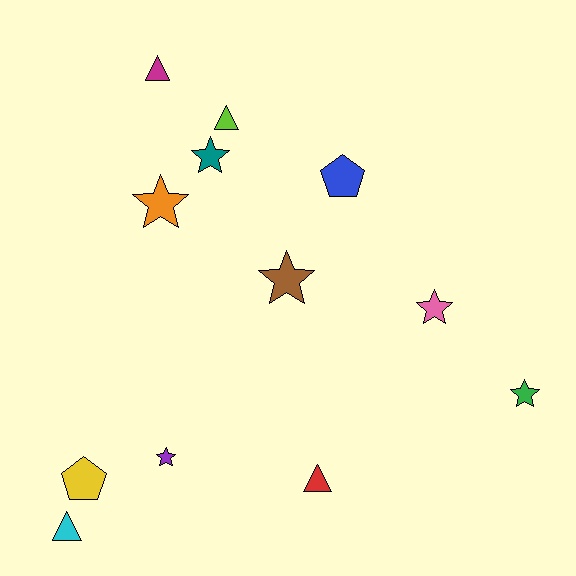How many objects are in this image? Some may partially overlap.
There are 12 objects.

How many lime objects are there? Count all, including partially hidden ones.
There is 1 lime object.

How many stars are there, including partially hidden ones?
There are 6 stars.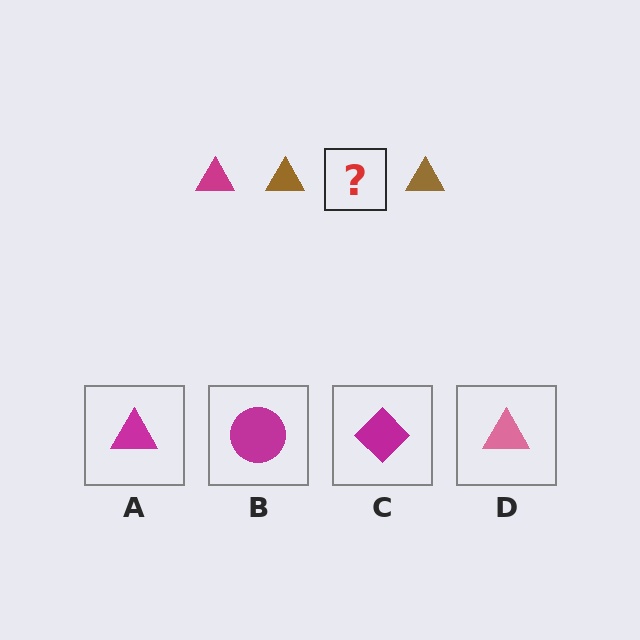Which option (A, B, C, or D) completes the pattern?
A.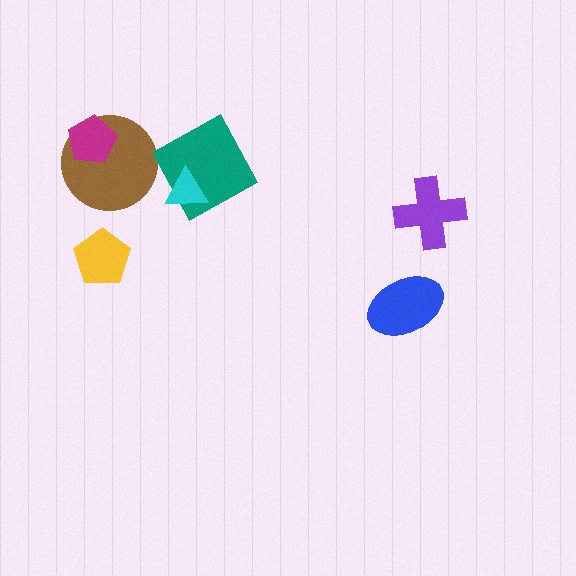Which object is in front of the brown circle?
The magenta pentagon is in front of the brown circle.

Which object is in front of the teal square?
The cyan triangle is in front of the teal square.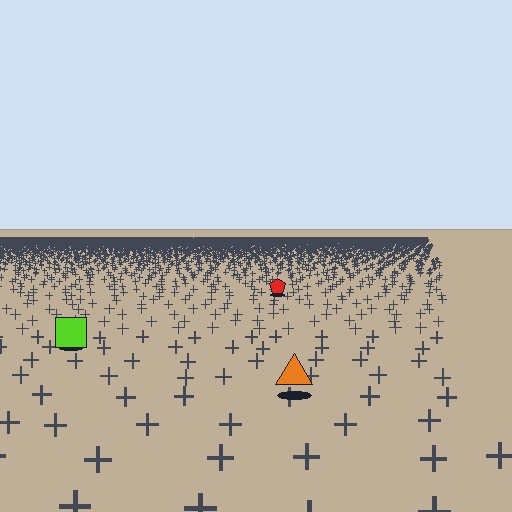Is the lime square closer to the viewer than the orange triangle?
No. The orange triangle is closer — you can tell from the texture gradient: the ground texture is coarser near it.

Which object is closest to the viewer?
The orange triangle is closest. The texture marks near it are larger and more spread out.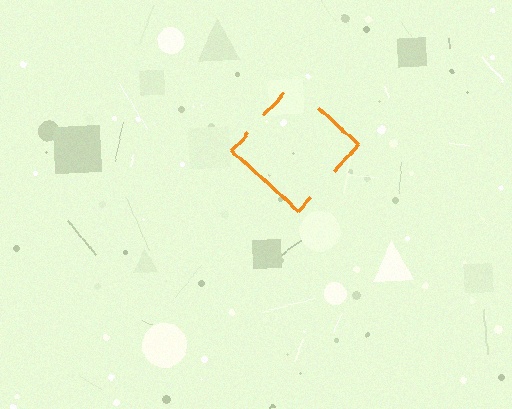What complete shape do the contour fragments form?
The contour fragments form a diamond.